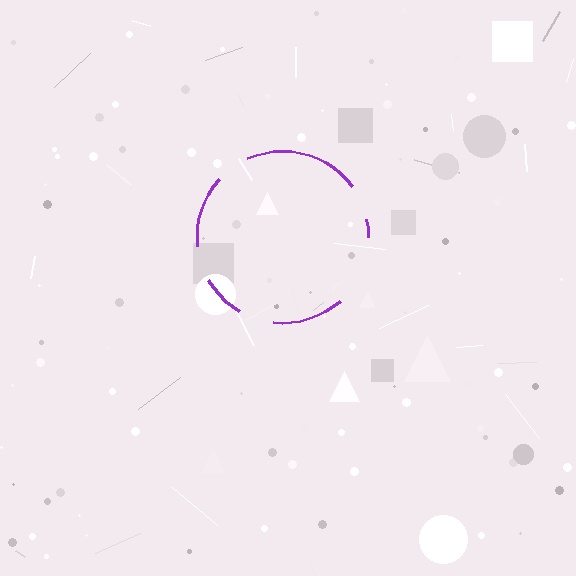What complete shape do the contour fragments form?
The contour fragments form a circle.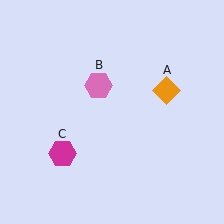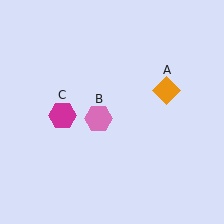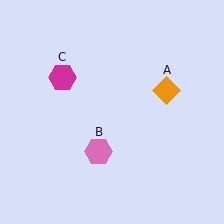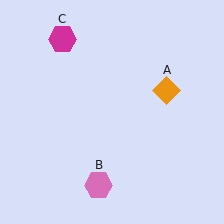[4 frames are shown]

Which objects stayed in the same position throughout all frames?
Orange diamond (object A) remained stationary.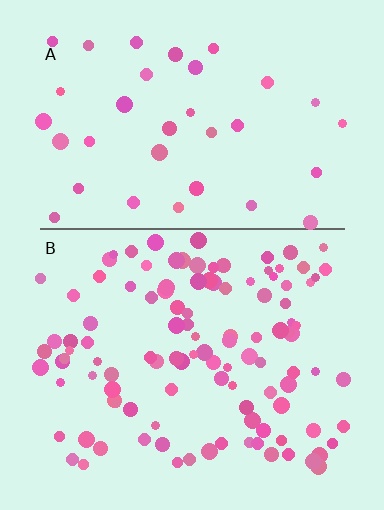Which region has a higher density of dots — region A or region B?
B (the bottom).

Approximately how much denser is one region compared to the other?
Approximately 3.1× — region B over region A.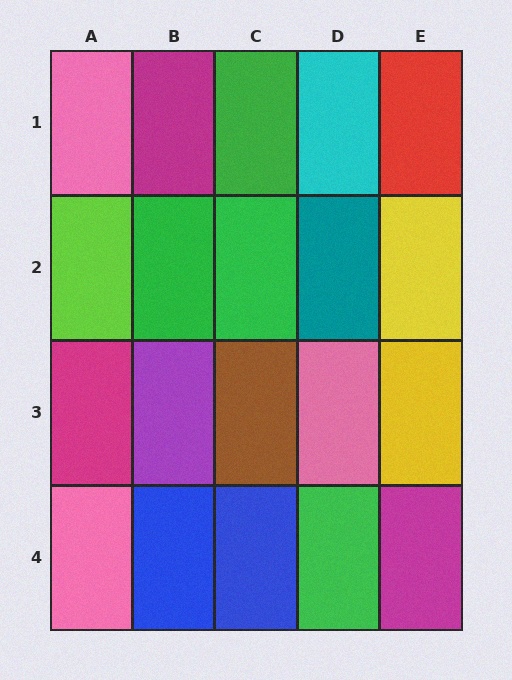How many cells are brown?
1 cell is brown.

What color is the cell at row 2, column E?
Yellow.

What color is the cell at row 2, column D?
Teal.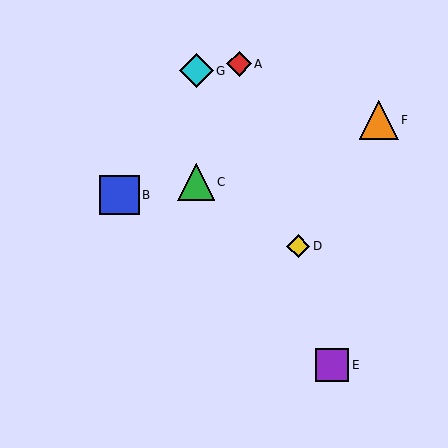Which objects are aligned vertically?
Objects C, G are aligned vertically.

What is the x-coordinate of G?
Object G is at x≈196.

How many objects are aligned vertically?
2 objects (C, G) are aligned vertically.